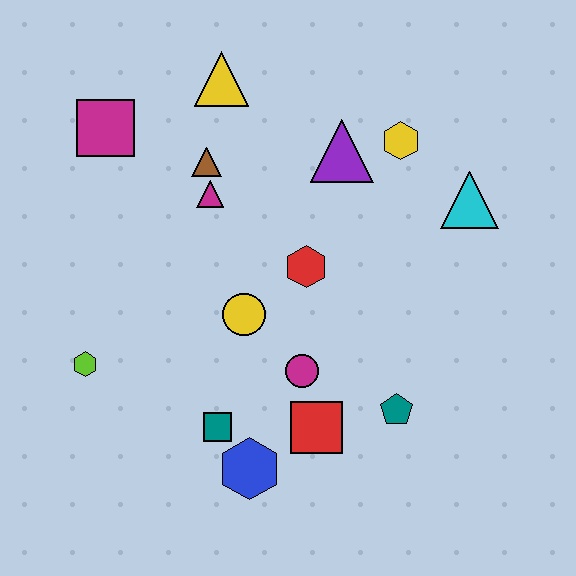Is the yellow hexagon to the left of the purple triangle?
No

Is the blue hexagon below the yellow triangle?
Yes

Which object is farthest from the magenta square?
The teal pentagon is farthest from the magenta square.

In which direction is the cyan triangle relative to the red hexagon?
The cyan triangle is to the right of the red hexagon.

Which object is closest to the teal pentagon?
The red square is closest to the teal pentagon.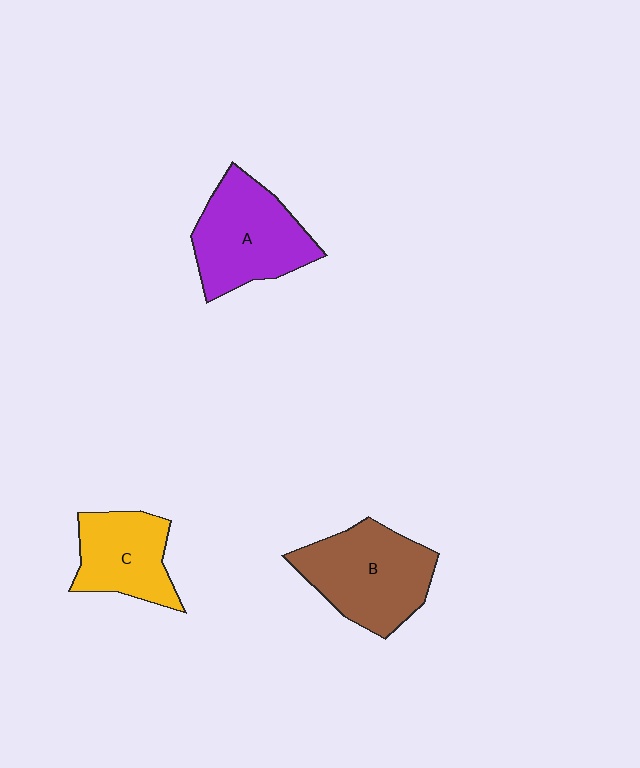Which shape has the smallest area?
Shape C (yellow).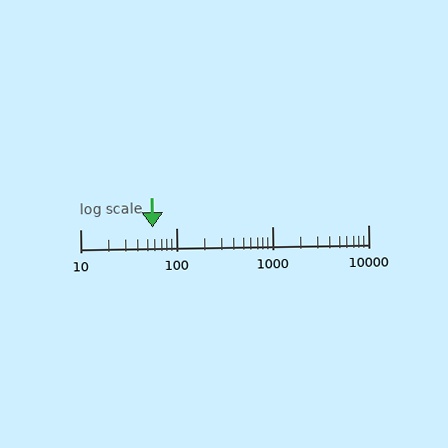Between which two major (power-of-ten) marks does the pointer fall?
The pointer is between 10 and 100.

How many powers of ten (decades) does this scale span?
The scale spans 3 decades, from 10 to 10000.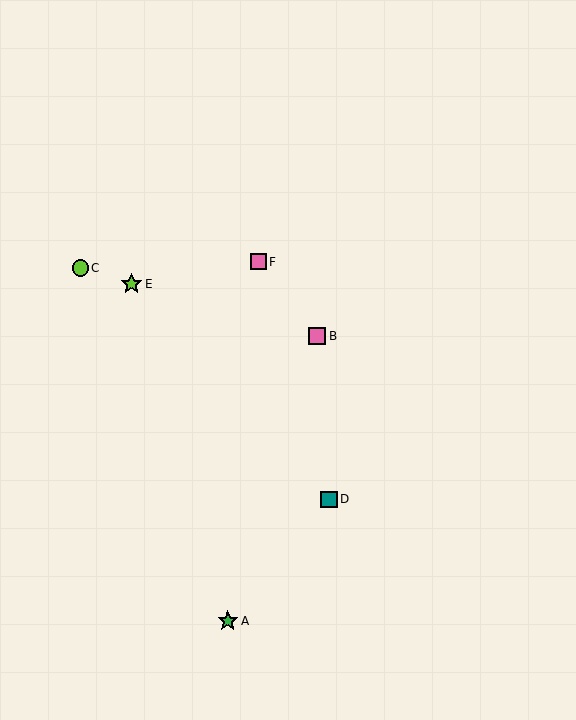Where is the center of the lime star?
The center of the lime star is at (131, 284).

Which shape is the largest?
The lime star (labeled E) is the largest.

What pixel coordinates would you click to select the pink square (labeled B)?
Click at (317, 336) to select the pink square B.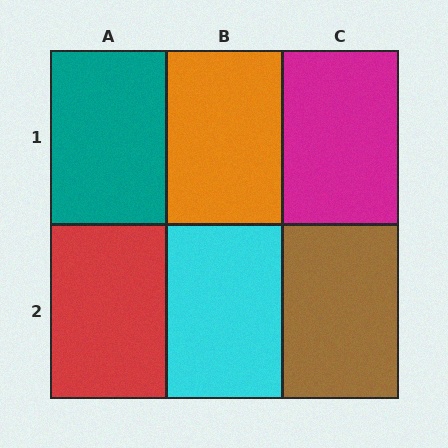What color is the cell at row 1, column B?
Orange.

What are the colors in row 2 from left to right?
Red, cyan, brown.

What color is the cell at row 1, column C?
Magenta.